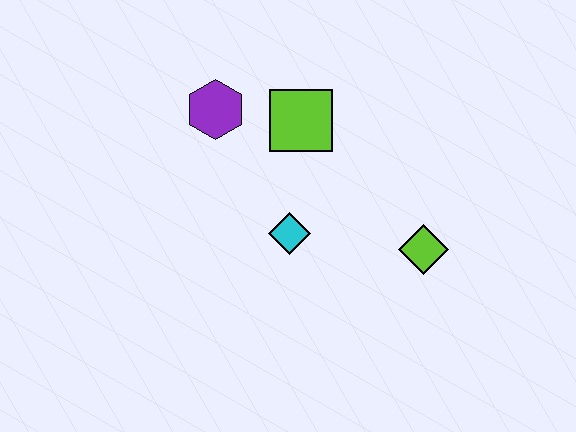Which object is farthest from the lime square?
The lime diamond is farthest from the lime square.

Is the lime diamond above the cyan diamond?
No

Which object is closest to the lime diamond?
The cyan diamond is closest to the lime diamond.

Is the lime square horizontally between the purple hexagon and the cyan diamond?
No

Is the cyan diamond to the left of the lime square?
Yes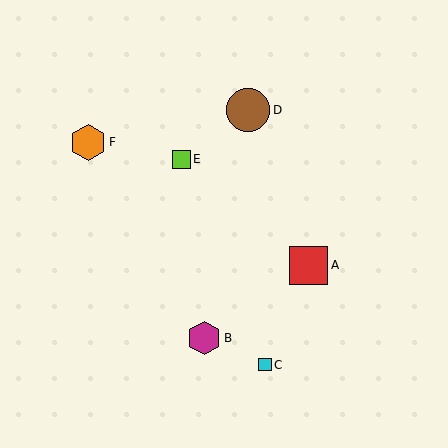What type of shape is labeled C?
Shape C is a cyan square.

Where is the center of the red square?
The center of the red square is at (309, 265).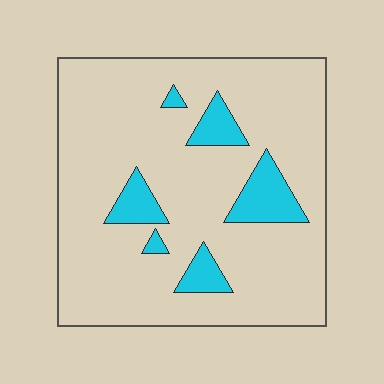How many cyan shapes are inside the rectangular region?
6.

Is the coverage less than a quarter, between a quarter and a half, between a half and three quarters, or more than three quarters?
Less than a quarter.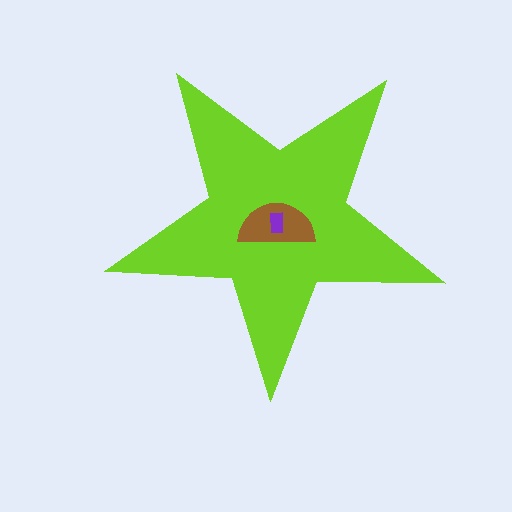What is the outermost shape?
The lime star.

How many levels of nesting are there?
3.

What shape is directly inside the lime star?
The brown semicircle.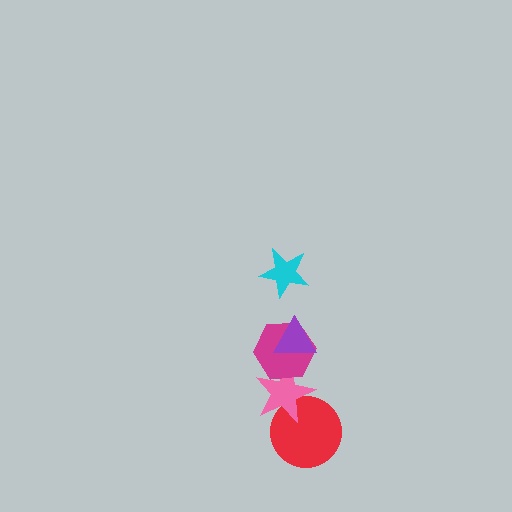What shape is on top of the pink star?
The magenta hexagon is on top of the pink star.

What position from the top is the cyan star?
The cyan star is 1st from the top.